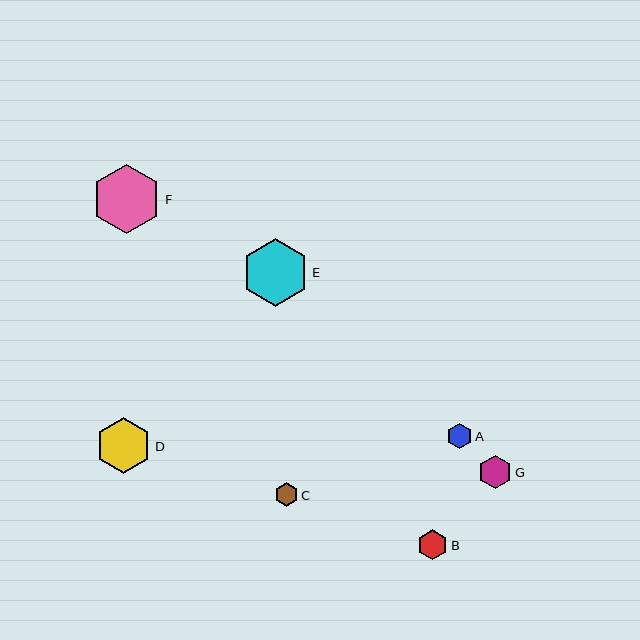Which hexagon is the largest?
Hexagon F is the largest with a size of approximately 69 pixels.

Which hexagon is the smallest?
Hexagon C is the smallest with a size of approximately 24 pixels.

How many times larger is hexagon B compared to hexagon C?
Hexagon B is approximately 1.2 times the size of hexagon C.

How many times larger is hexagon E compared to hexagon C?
Hexagon E is approximately 2.8 times the size of hexagon C.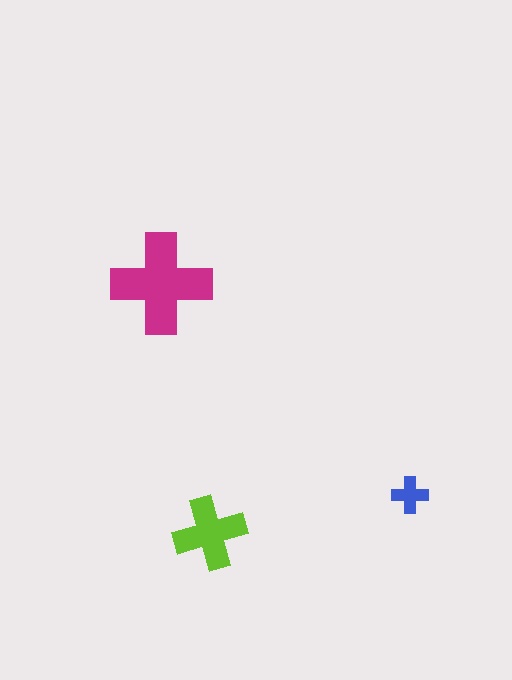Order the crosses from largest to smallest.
the magenta one, the lime one, the blue one.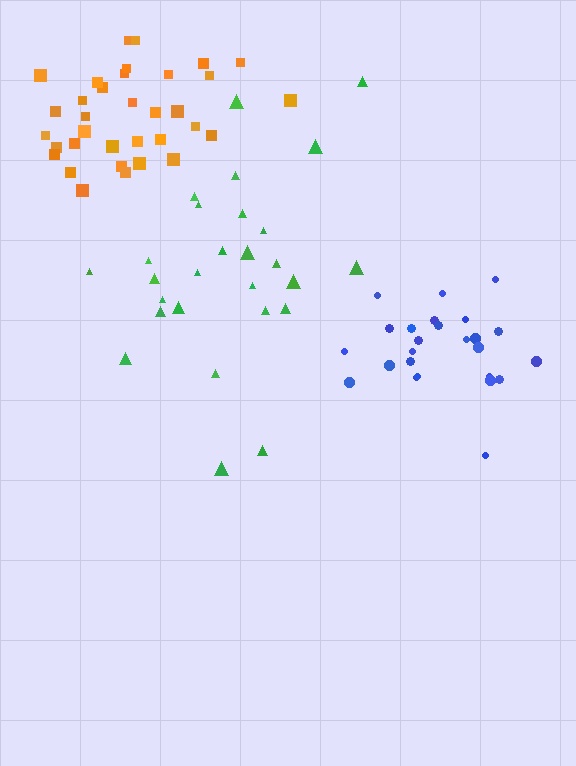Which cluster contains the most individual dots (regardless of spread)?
Orange (35).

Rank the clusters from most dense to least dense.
blue, orange, green.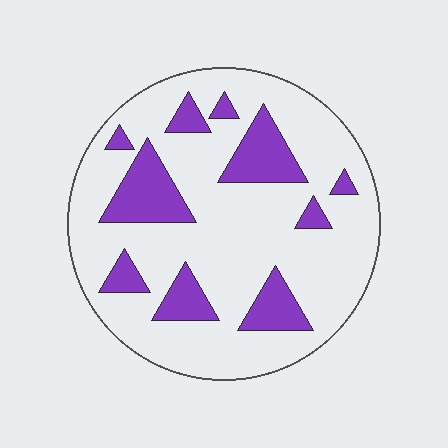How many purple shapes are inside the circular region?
10.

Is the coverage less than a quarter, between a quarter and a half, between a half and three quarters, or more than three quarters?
Less than a quarter.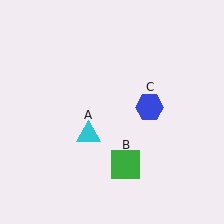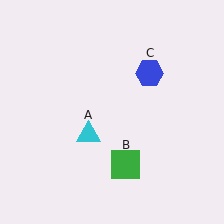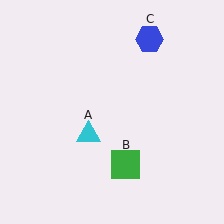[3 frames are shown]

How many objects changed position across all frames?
1 object changed position: blue hexagon (object C).